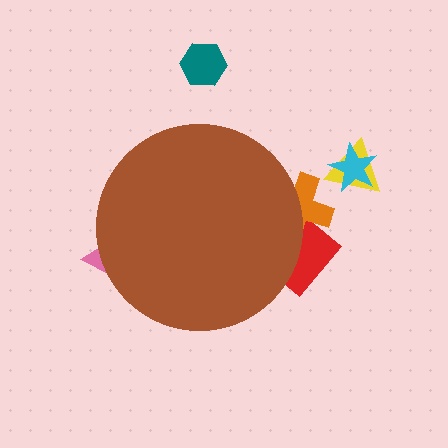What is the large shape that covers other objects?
A brown circle.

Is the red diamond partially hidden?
Yes, the red diamond is partially hidden behind the brown circle.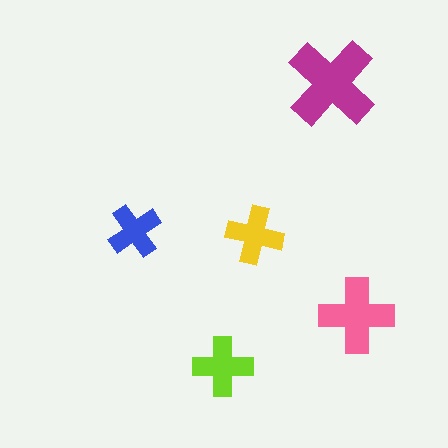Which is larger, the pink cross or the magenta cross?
The magenta one.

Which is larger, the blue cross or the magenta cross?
The magenta one.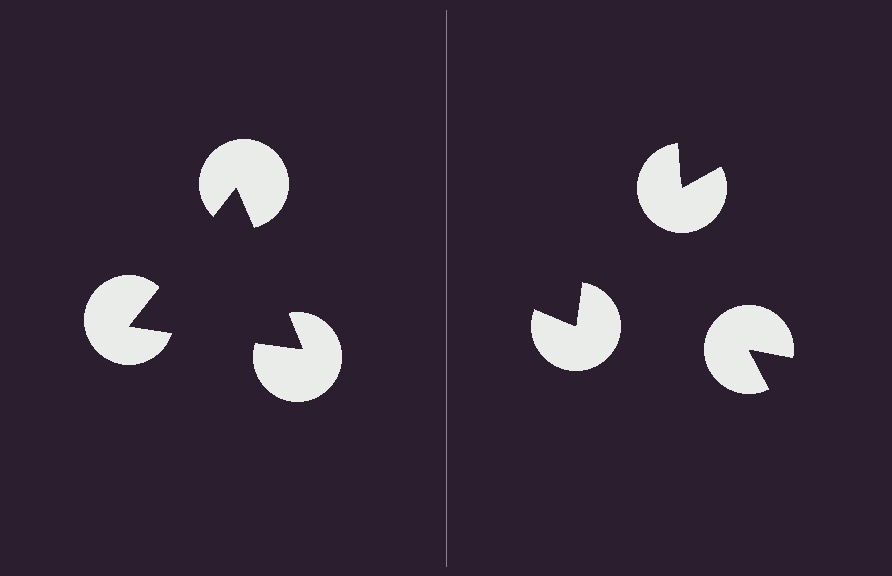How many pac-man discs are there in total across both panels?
6 — 3 on each side.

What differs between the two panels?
The pac-man discs are positioned identically on both sides; only the wedge orientations differ. On the left they align to a triangle; on the right they are misaligned.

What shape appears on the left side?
An illusory triangle.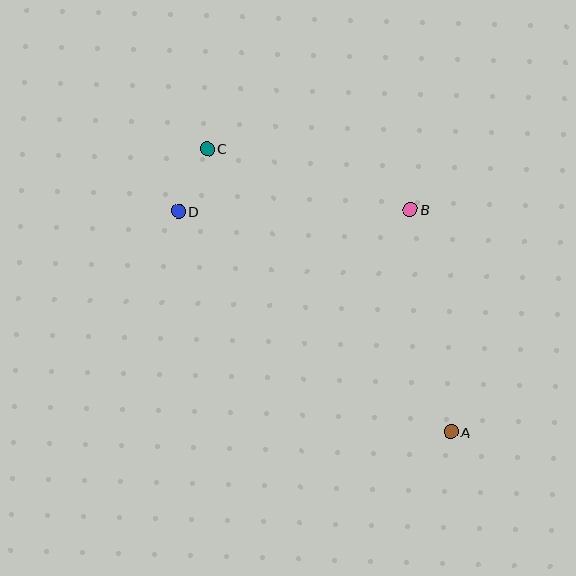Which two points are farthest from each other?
Points A and C are farthest from each other.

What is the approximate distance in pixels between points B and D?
The distance between B and D is approximately 231 pixels.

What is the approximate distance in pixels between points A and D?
The distance between A and D is approximately 351 pixels.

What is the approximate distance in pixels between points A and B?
The distance between A and B is approximately 226 pixels.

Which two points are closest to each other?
Points C and D are closest to each other.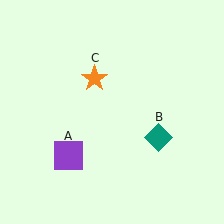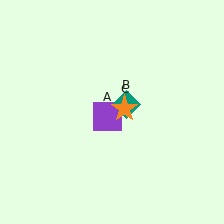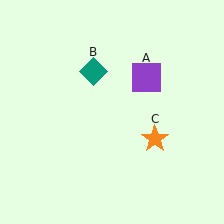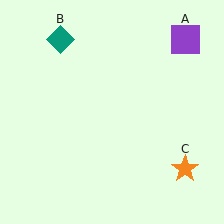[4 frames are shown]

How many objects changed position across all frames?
3 objects changed position: purple square (object A), teal diamond (object B), orange star (object C).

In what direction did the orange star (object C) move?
The orange star (object C) moved down and to the right.